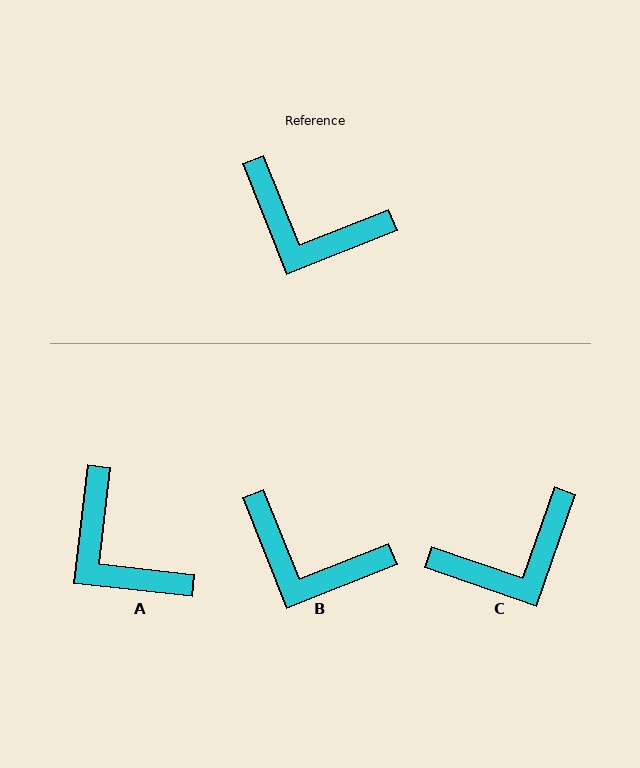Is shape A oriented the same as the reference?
No, it is off by about 29 degrees.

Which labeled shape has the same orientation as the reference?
B.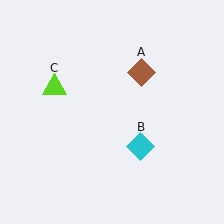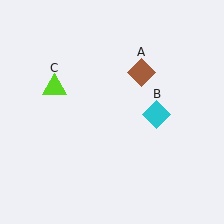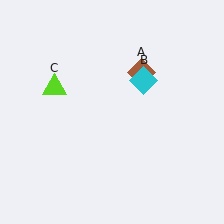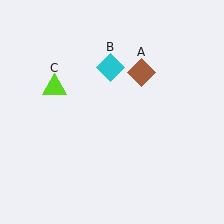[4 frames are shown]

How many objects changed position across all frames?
1 object changed position: cyan diamond (object B).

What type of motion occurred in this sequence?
The cyan diamond (object B) rotated counterclockwise around the center of the scene.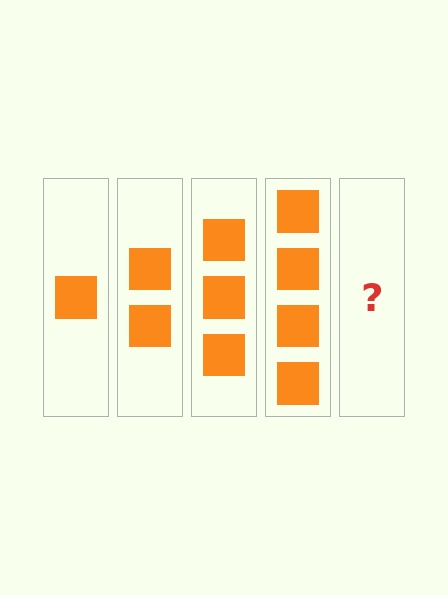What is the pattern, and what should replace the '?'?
The pattern is that each step adds one more square. The '?' should be 5 squares.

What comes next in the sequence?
The next element should be 5 squares.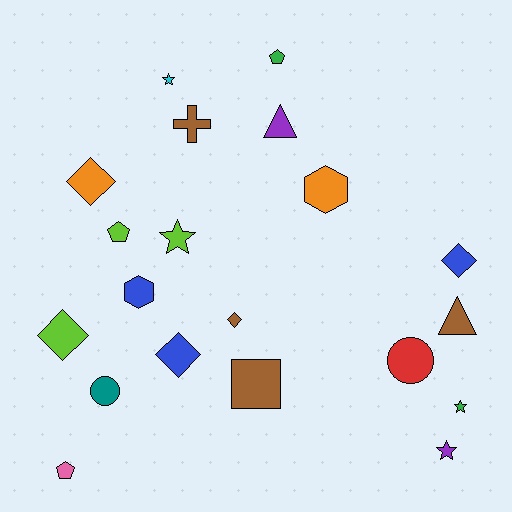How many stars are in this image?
There are 4 stars.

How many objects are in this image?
There are 20 objects.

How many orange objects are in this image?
There are 2 orange objects.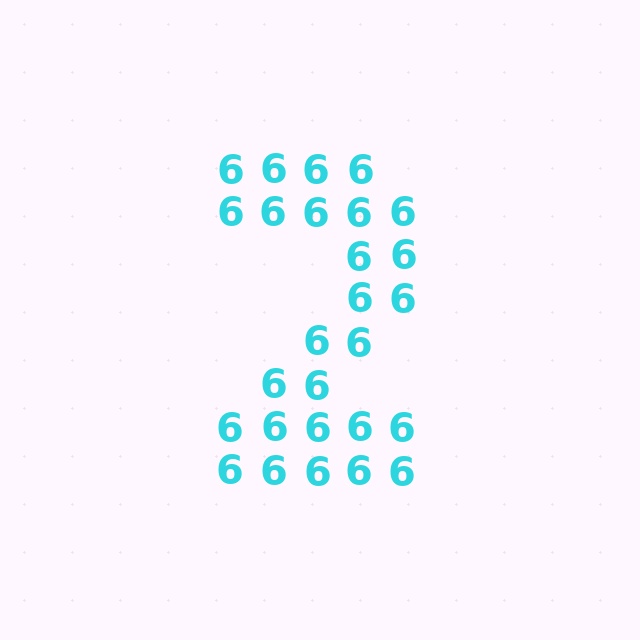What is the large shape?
The large shape is the digit 2.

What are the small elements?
The small elements are digit 6's.